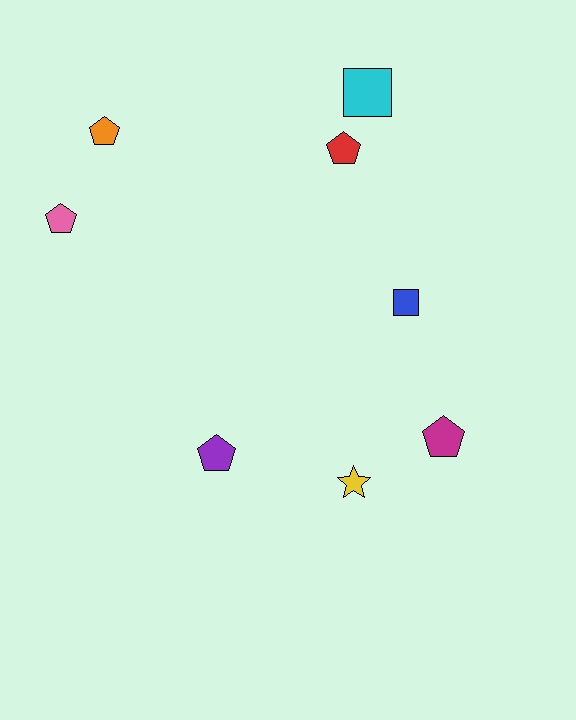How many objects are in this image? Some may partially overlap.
There are 8 objects.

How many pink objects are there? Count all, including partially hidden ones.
There is 1 pink object.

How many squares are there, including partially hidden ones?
There are 2 squares.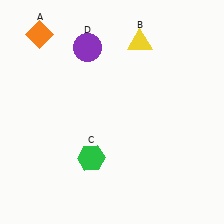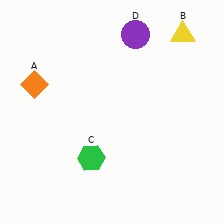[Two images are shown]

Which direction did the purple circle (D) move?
The purple circle (D) moved right.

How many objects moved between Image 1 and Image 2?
3 objects moved between the two images.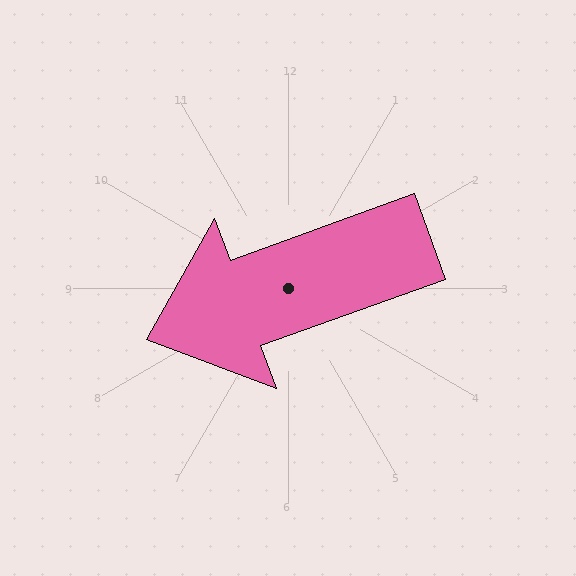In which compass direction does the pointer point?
West.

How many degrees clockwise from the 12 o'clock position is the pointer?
Approximately 250 degrees.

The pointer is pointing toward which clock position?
Roughly 8 o'clock.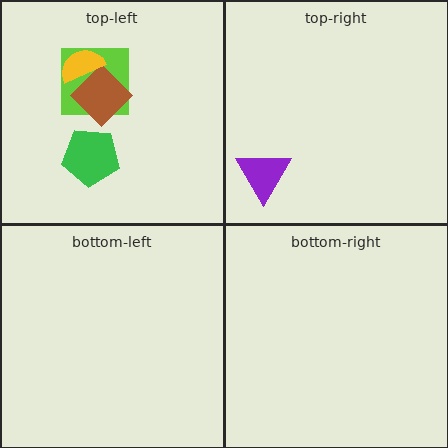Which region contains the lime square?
The top-left region.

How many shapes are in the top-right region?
1.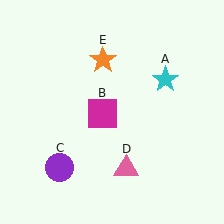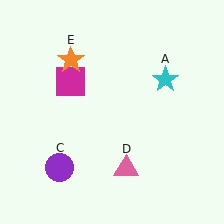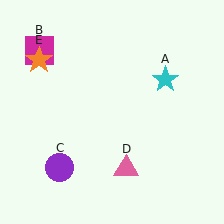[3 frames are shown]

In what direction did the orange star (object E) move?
The orange star (object E) moved left.